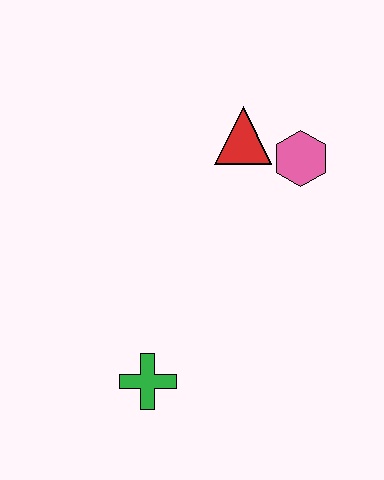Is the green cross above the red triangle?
No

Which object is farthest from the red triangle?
The green cross is farthest from the red triangle.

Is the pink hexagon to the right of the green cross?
Yes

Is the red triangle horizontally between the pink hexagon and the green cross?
Yes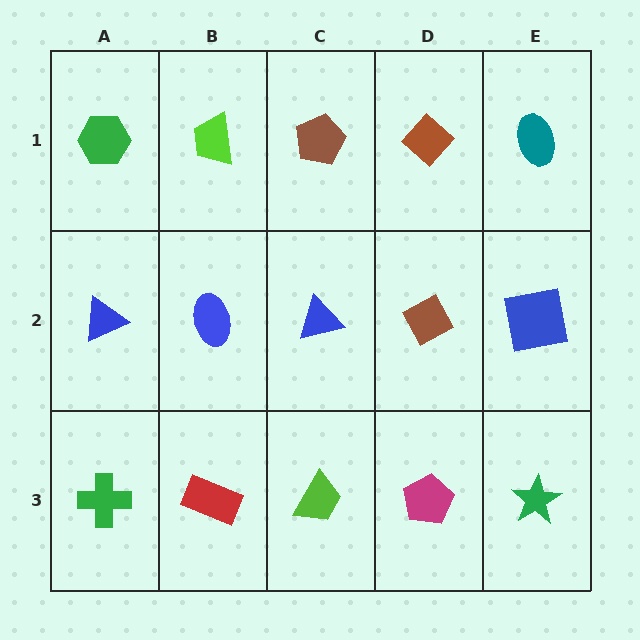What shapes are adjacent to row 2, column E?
A teal ellipse (row 1, column E), a green star (row 3, column E), a brown diamond (row 2, column D).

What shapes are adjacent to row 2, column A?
A green hexagon (row 1, column A), a green cross (row 3, column A), a blue ellipse (row 2, column B).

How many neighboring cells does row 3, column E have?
2.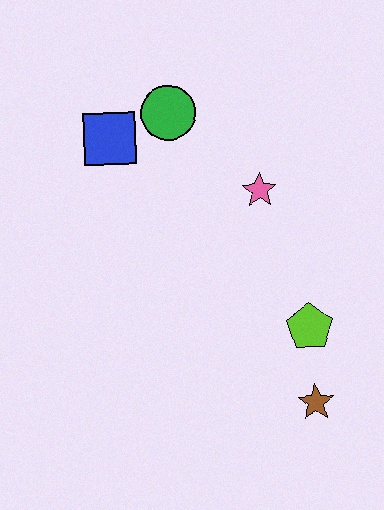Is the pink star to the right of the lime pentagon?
No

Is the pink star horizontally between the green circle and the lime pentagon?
Yes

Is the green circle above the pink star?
Yes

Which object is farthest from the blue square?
The brown star is farthest from the blue square.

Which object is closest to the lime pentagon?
The brown star is closest to the lime pentagon.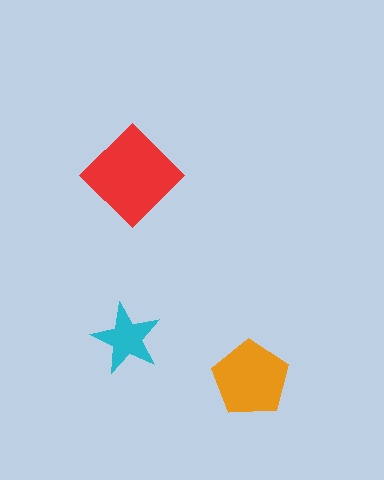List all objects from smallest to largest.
The cyan star, the orange pentagon, the red diamond.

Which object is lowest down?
The orange pentagon is bottommost.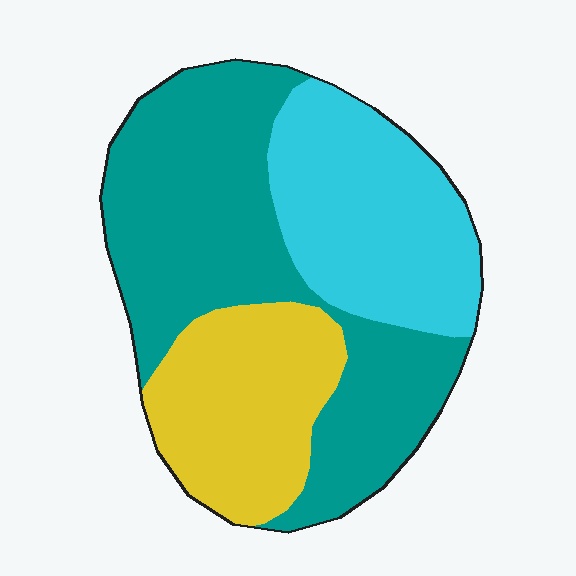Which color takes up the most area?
Teal, at roughly 50%.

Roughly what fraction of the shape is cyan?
Cyan takes up about one quarter (1/4) of the shape.